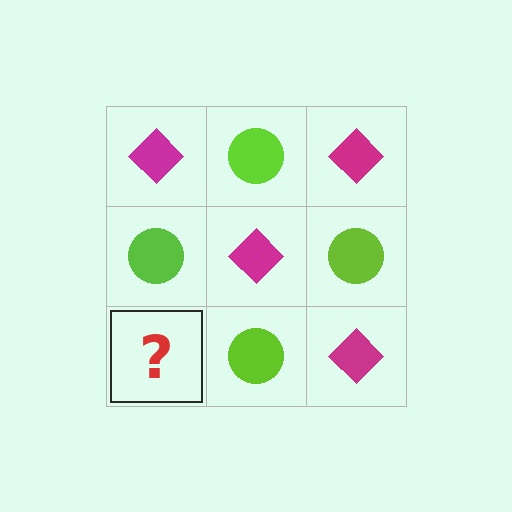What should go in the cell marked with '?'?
The missing cell should contain a magenta diamond.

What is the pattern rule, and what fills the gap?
The rule is that it alternates magenta diamond and lime circle in a checkerboard pattern. The gap should be filled with a magenta diamond.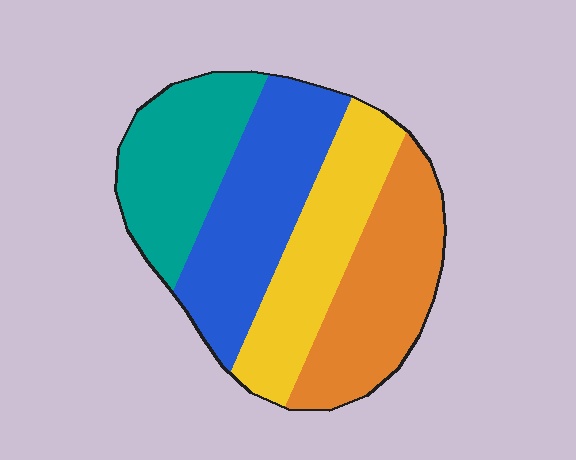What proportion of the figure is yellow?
Yellow takes up less than a quarter of the figure.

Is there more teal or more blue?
Blue.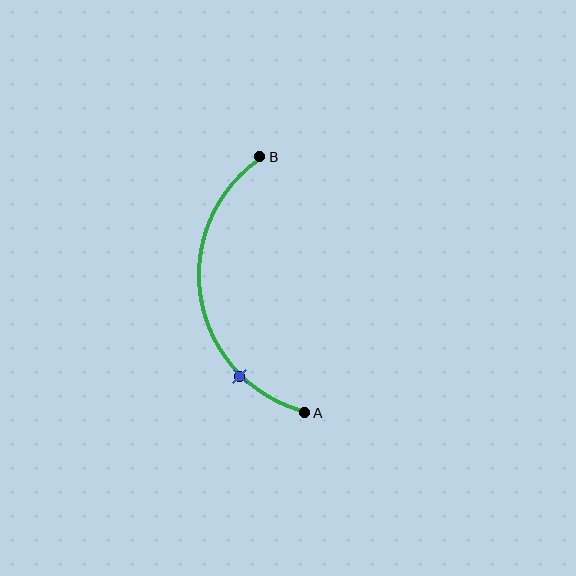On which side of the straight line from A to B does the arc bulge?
The arc bulges to the left of the straight line connecting A and B.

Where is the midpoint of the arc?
The arc midpoint is the point on the curve farthest from the straight line joining A and B. It sits to the left of that line.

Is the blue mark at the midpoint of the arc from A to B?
No. The blue mark lies on the arc but is closer to endpoint A. The arc midpoint would be at the point on the curve equidistant along the arc from both A and B.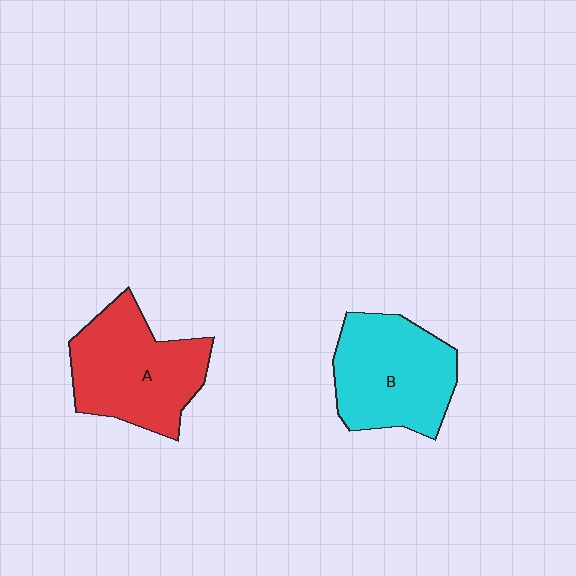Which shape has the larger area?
Shape A (red).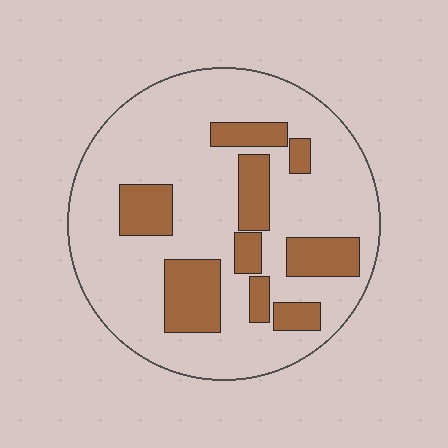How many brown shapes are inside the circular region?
9.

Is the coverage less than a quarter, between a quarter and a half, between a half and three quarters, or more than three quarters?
Less than a quarter.